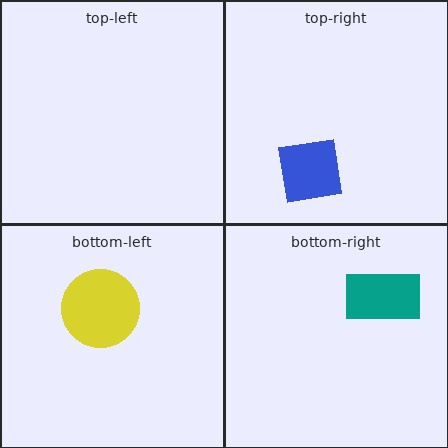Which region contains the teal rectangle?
The bottom-right region.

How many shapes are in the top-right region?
1.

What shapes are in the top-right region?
The blue square.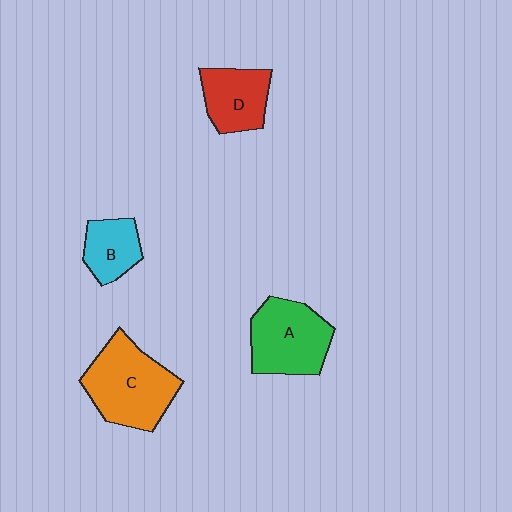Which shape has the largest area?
Shape C (orange).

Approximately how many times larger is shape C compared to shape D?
Approximately 1.6 times.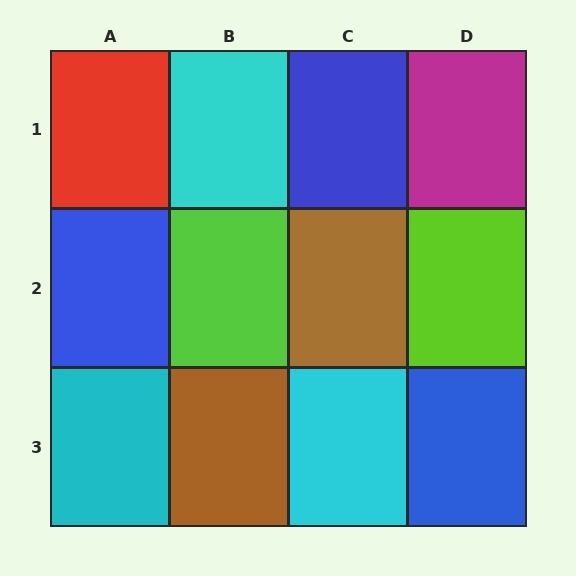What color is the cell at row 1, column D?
Magenta.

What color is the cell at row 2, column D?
Lime.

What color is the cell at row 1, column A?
Red.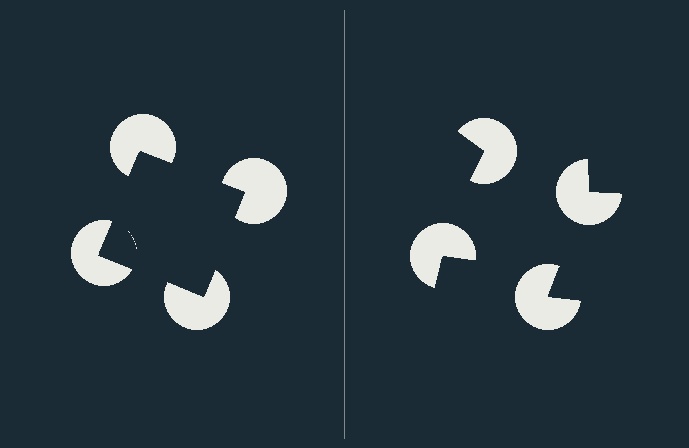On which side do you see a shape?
An illusory square appears on the left side. On the right side the wedge cuts are rotated, so no coherent shape forms.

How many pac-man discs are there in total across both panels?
8 — 4 on each side.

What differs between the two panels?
The pac-man discs are positioned identically on both sides; only the wedge orientations differ. On the left they align to a square; on the right they are misaligned.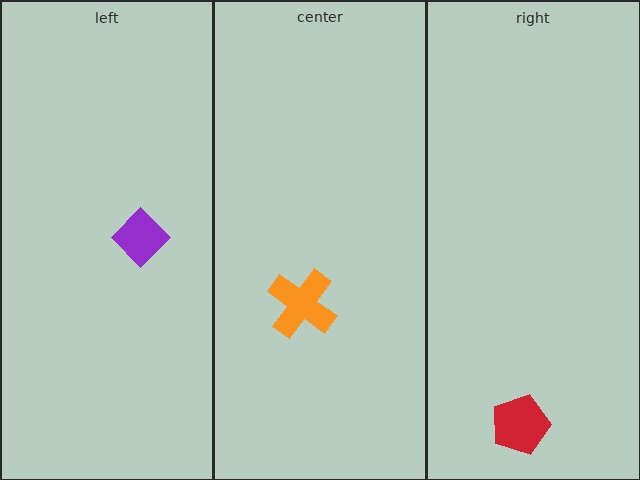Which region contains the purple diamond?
The left region.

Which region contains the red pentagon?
The right region.